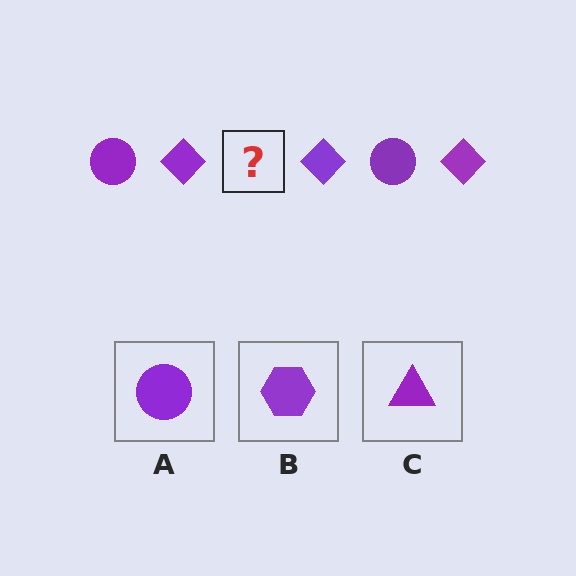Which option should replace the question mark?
Option A.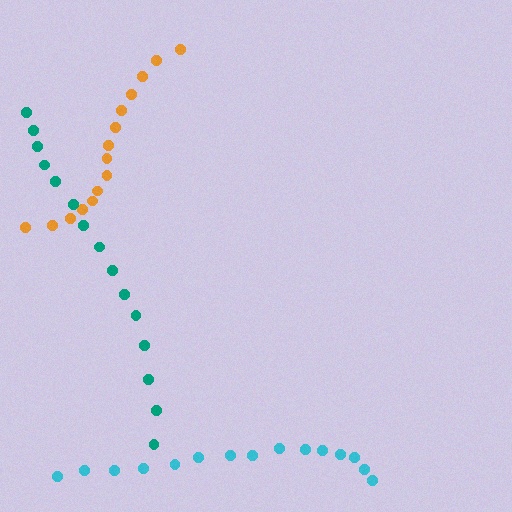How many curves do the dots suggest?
There are 3 distinct paths.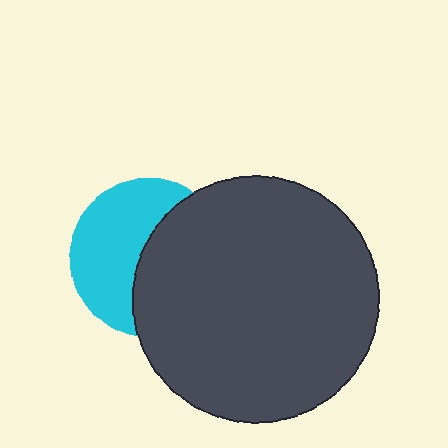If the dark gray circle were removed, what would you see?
You would see the complete cyan circle.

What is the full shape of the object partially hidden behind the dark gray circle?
The partially hidden object is a cyan circle.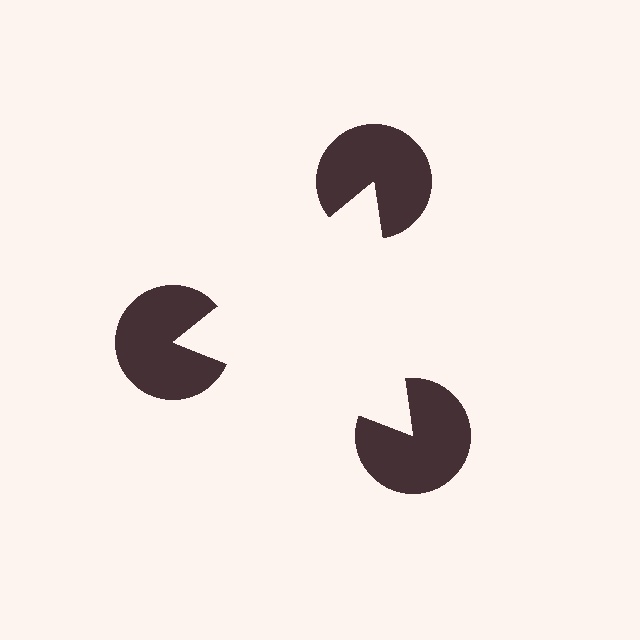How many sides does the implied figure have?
3 sides.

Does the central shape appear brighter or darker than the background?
It typically appears slightly brighter than the background, even though no actual brightness change is drawn.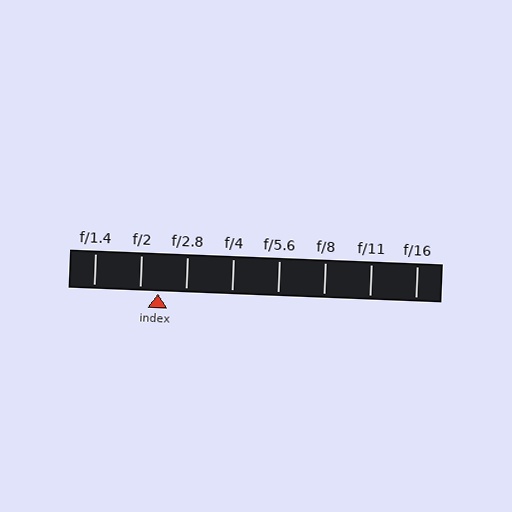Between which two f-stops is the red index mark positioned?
The index mark is between f/2 and f/2.8.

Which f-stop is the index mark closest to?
The index mark is closest to f/2.